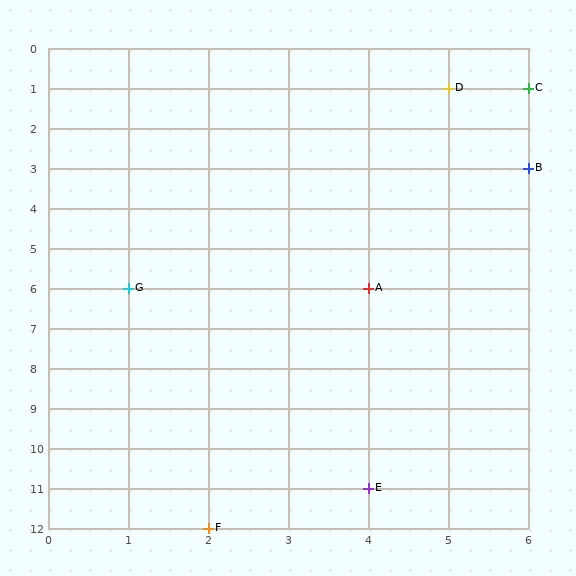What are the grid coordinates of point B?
Point B is at grid coordinates (6, 3).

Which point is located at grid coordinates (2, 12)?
Point F is at (2, 12).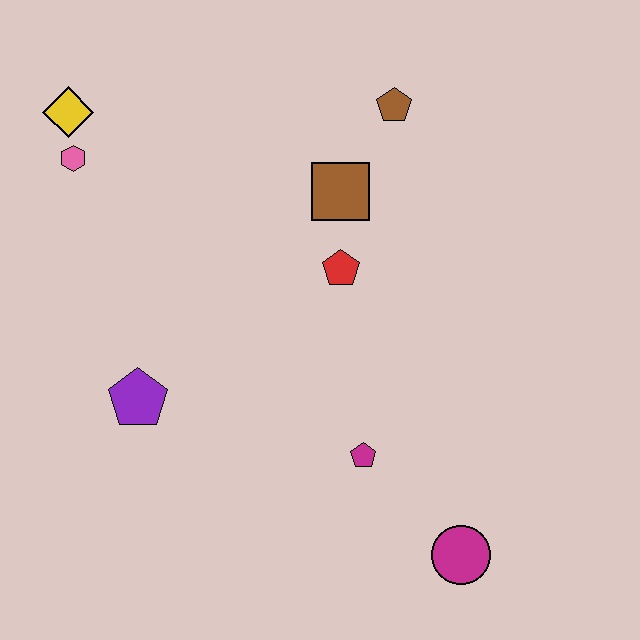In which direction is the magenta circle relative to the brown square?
The magenta circle is below the brown square.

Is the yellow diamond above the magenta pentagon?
Yes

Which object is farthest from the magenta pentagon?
The yellow diamond is farthest from the magenta pentagon.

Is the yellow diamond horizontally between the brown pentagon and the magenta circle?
No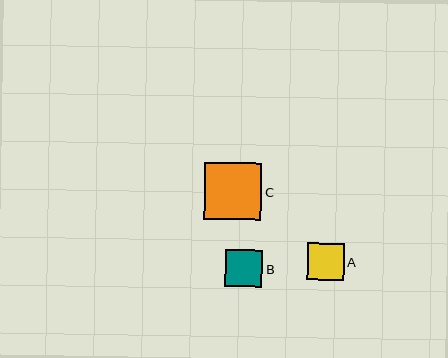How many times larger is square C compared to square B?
Square C is approximately 1.5 times the size of square B.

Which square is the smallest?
Square A is the smallest with a size of approximately 37 pixels.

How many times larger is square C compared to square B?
Square C is approximately 1.5 times the size of square B.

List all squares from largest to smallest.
From largest to smallest: C, B, A.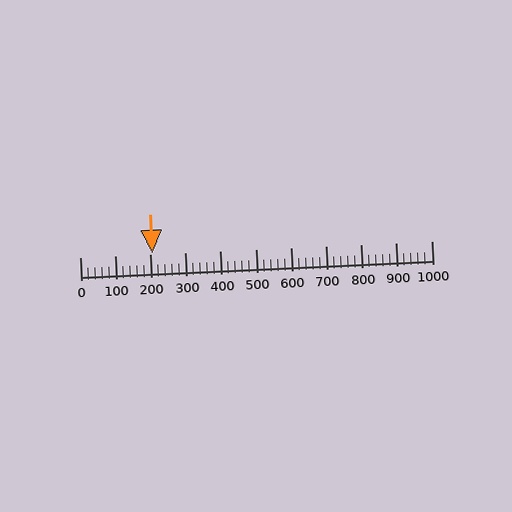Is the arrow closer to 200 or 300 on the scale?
The arrow is closer to 200.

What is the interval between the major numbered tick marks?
The major tick marks are spaced 100 units apart.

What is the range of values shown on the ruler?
The ruler shows values from 0 to 1000.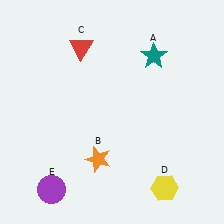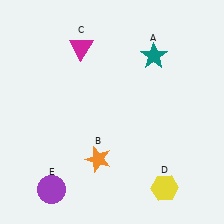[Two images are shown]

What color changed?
The triangle (C) changed from red in Image 1 to magenta in Image 2.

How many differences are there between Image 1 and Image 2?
There is 1 difference between the two images.